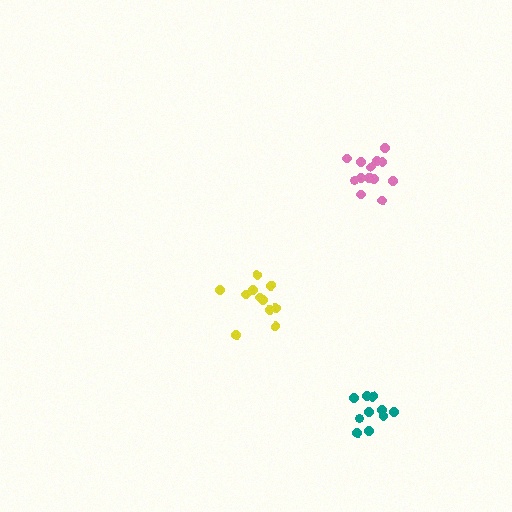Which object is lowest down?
The teal cluster is bottommost.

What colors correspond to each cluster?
The clusters are colored: teal, pink, yellow.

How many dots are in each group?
Group 1: 10 dots, Group 2: 13 dots, Group 3: 11 dots (34 total).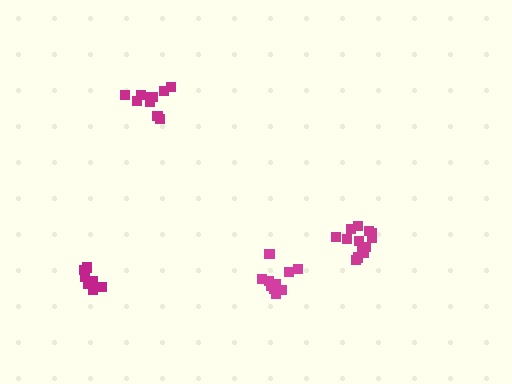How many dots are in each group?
Group 1: 14 dots, Group 2: 9 dots, Group 3: 10 dots, Group 4: 10 dots (43 total).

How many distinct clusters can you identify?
There are 4 distinct clusters.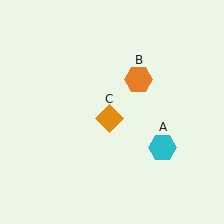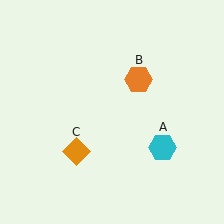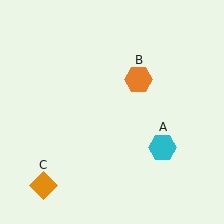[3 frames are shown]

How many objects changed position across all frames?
1 object changed position: orange diamond (object C).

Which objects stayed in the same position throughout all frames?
Cyan hexagon (object A) and orange hexagon (object B) remained stationary.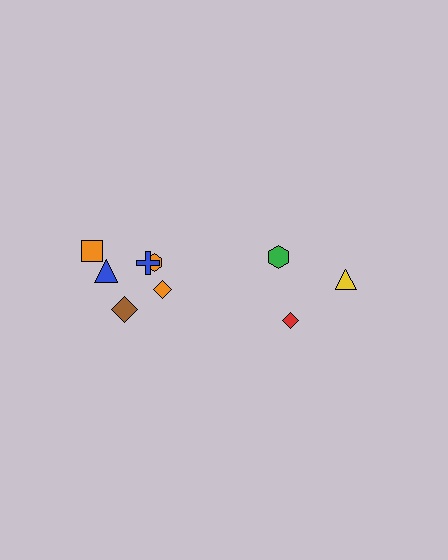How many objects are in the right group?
There are 3 objects.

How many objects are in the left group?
There are 6 objects.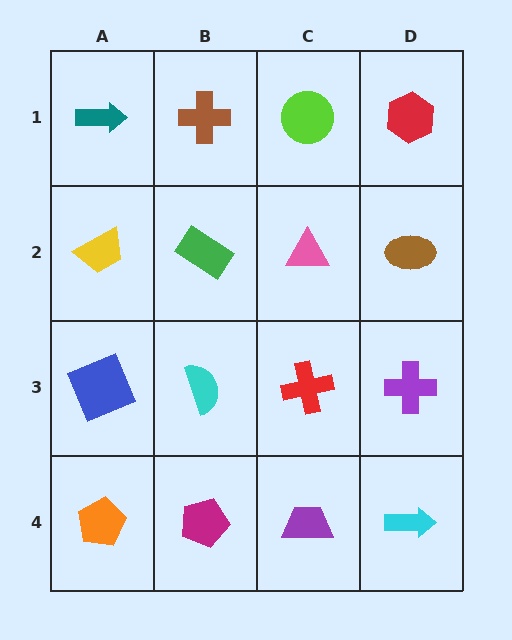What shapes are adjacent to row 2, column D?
A red hexagon (row 1, column D), a purple cross (row 3, column D), a pink triangle (row 2, column C).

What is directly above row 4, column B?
A cyan semicircle.